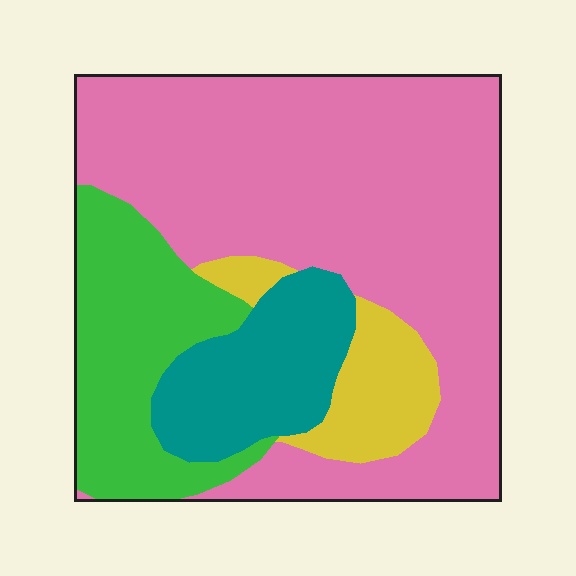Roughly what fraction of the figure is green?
Green covers 19% of the figure.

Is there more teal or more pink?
Pink.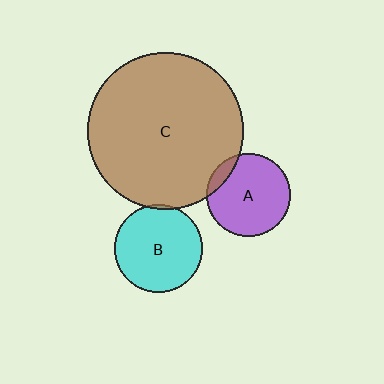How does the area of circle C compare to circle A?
Approximately 3.5 times.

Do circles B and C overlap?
Yes.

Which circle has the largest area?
Circle C (brown).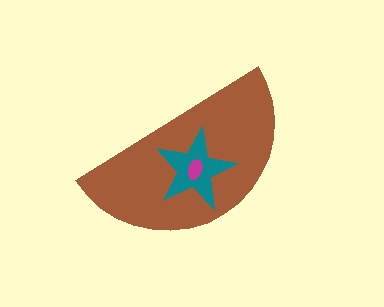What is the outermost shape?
The brown semicircle.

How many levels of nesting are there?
3.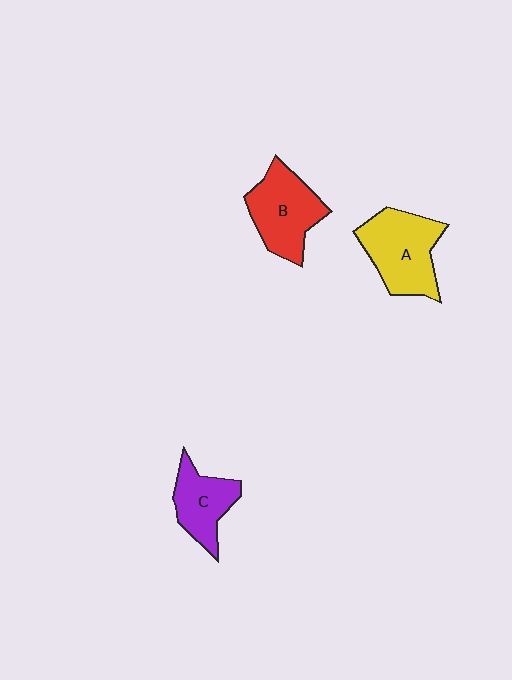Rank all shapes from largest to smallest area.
From largest to smallest: A (yellow), B (red), C (purple).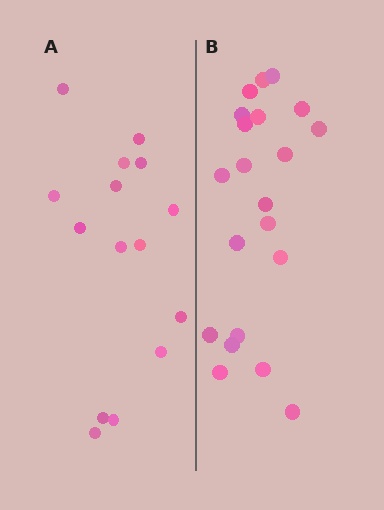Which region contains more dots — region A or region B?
Region B (the right region) has more dots.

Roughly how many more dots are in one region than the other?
Region B has about 6 more dots than region A.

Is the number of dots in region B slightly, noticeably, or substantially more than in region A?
Region B has noticeably more, but not dramatically so. The ratio is roughly 1.4 to 1.